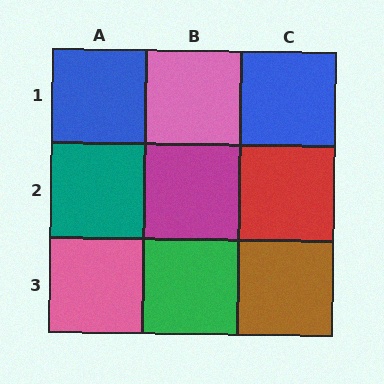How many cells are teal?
1 cell is teal.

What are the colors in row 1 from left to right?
Blue, pink, blue.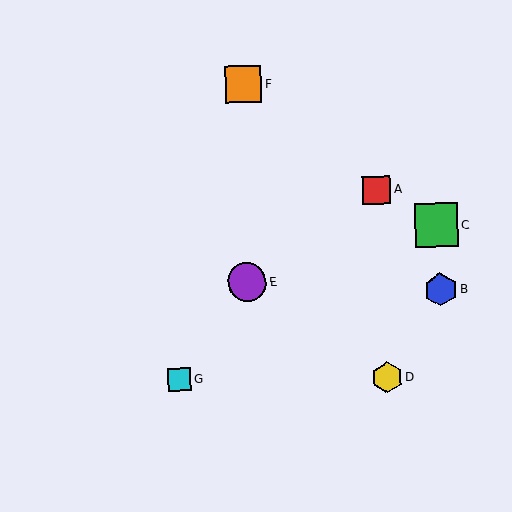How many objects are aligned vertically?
2 objects (E, F) are aligned vertically.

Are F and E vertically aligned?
Yes, both are at x≈243.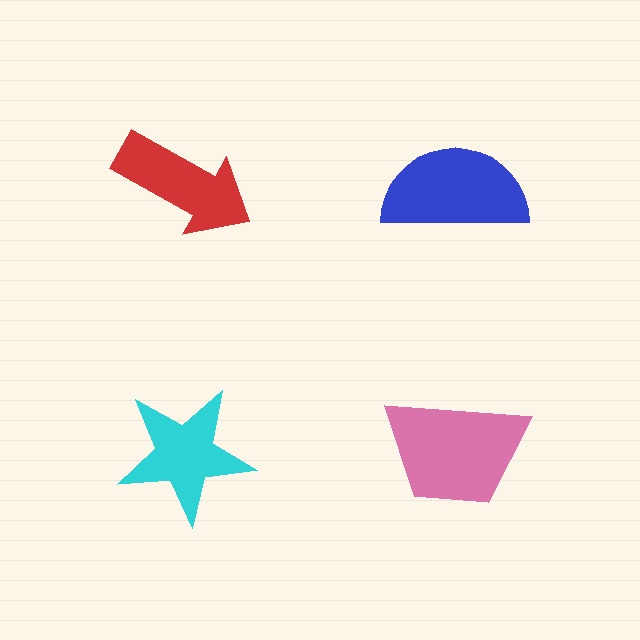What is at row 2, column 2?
A pink trapezoid.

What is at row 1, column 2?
A blue semicircle.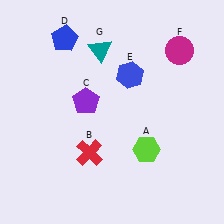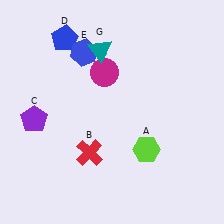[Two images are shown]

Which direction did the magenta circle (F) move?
The magenta circle (F) moved left.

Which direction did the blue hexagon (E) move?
The blue hexagon (E) moved left.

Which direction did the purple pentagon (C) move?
The purple pentagon (C) moved left.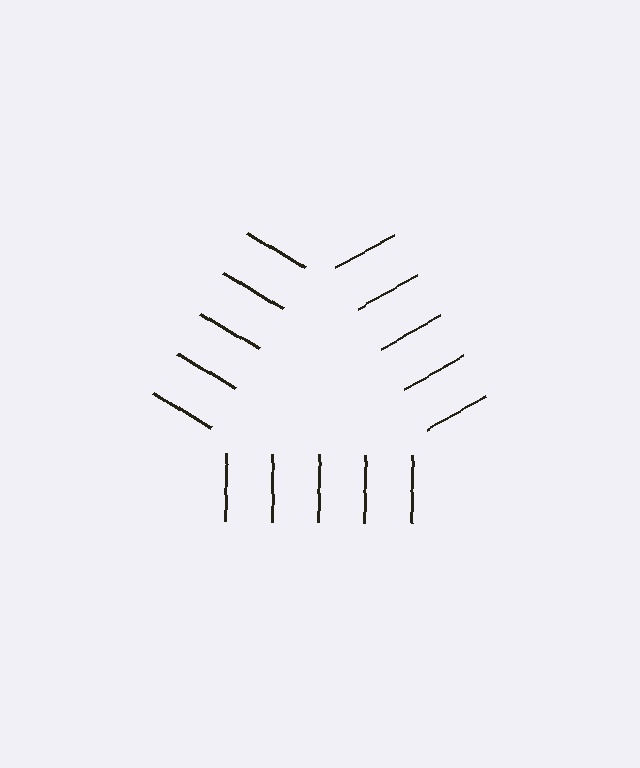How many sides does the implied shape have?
3 sides — the line-ends trace a triangle.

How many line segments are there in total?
15 — 5 along each of the 3 edges.